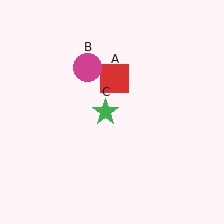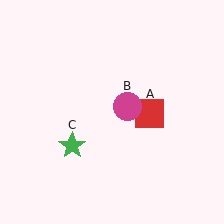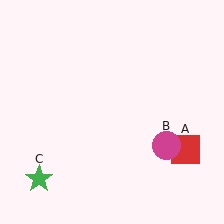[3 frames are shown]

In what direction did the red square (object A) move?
The red square (object A) moved down and to the right.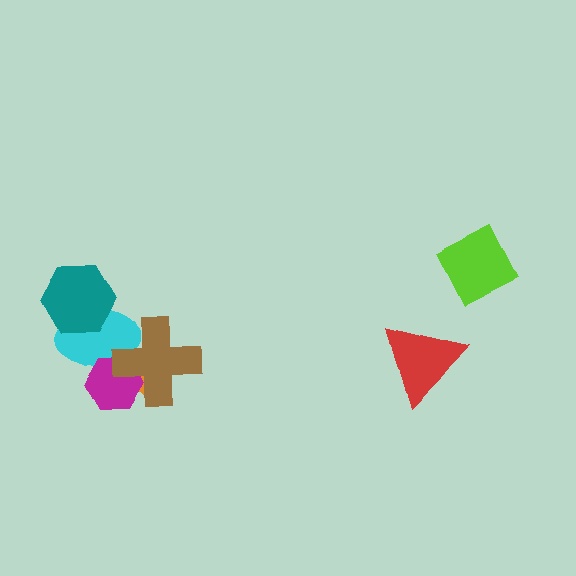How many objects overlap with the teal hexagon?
1 object overlaps with the teal hexagon.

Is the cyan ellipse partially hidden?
Yes, it is partially covered by another shape.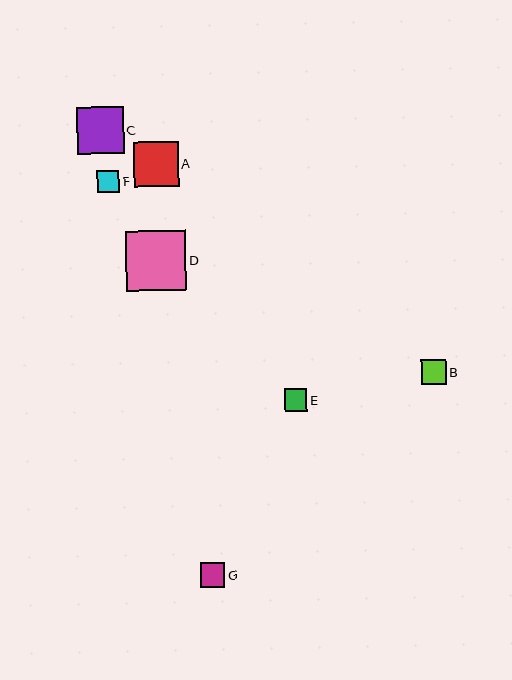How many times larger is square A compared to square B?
Square A is approximately 1.8 times the size of square B.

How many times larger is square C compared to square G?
Square C is approximately 1.9 times the size of square G.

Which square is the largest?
Square D is the largest with a size of approximately 60 pixels.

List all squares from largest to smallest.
From largest to smallest: D, C, A, B, G, E, F.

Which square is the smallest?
Square F is the smallest with a size of approximately 22 pixels.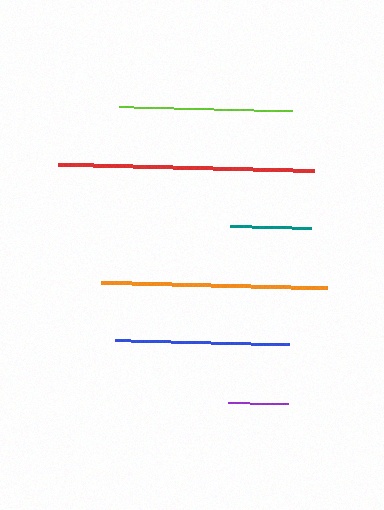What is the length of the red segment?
The red segment is approximately 255 pixels long.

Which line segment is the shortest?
The purple line is the shortest at approximately 60 pixels.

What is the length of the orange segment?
The orange segment is approximately 227 pixels long.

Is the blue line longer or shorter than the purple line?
The blue line is longer than the purple line.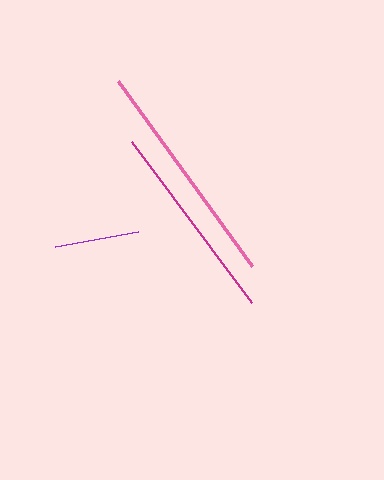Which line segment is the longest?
The pink line is the longest at approximately 228 pixels.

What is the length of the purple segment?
The purple segment is approximately 85 pixels long.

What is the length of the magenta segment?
The magenta segment is approximately 201 pixels long.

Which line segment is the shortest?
The purple line is the shortest at approximately 85 pixels.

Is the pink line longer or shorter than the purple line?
The pink line is longer than the purple line.